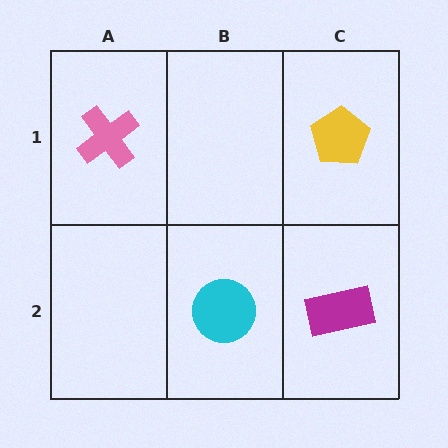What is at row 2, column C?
A magenta rectangle.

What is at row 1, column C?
A yellow pentagon.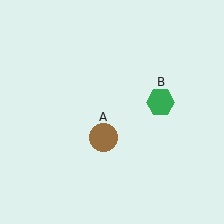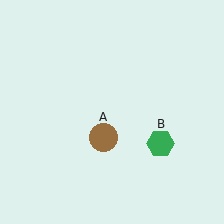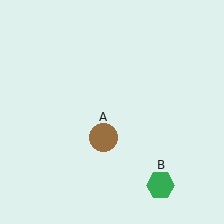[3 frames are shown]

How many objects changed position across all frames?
1 object changed position: green hexagon (object B).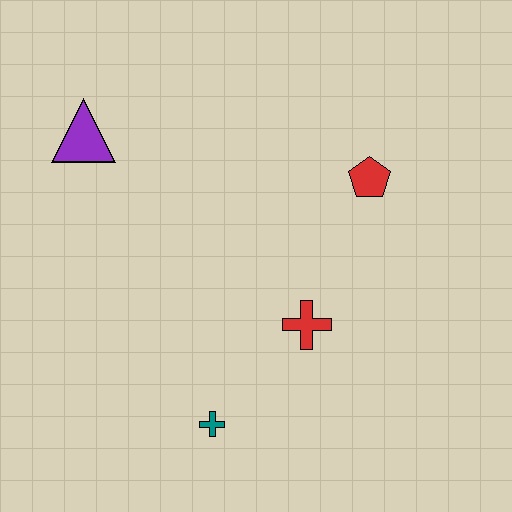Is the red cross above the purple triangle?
No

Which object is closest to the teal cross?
The red cross is closest to the teal cross.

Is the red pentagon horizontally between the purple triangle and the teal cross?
No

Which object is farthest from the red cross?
The purple triangle is farthest from the red cross.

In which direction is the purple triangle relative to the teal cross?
The purple triangle is above the teal cross.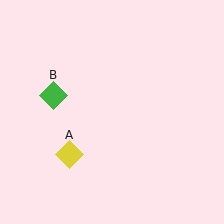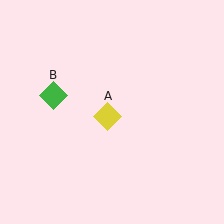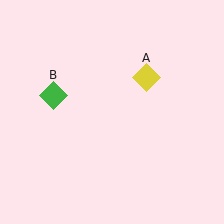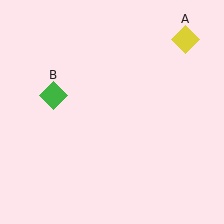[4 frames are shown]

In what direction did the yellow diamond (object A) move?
The yellow diamond (object A) moved up and to the right.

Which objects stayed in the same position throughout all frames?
Green diamond (object B) remained stationary.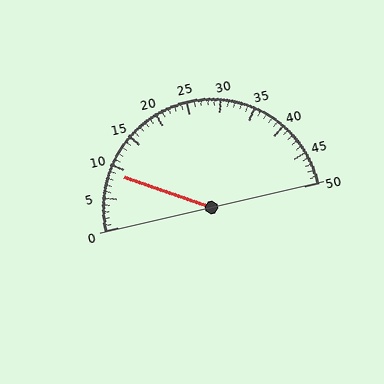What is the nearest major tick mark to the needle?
The nearest major tick mark is 10.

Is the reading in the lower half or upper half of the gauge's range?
The reading is in the lower half of the range (0 to 50).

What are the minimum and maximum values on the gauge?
The gauge ranges from 0 to 50.